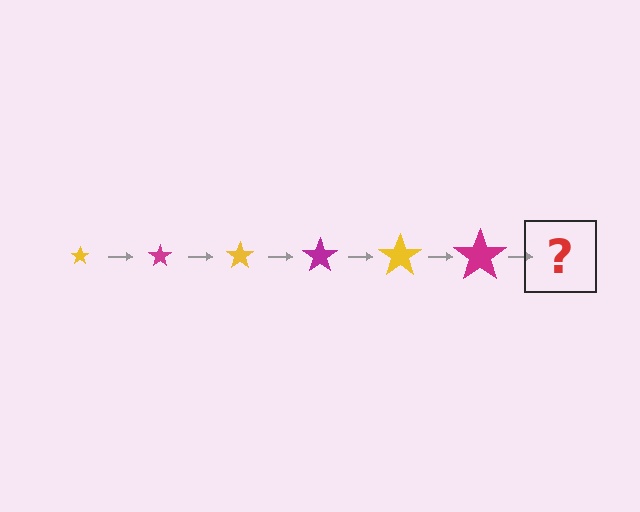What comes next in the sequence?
The next element should be a yellow star, larger than the previous one.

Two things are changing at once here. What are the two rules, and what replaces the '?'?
The two rules are that the star grows larger each step and the color cycles through yellow and magenta. The '?' should be a yellow star, larger than the previous one.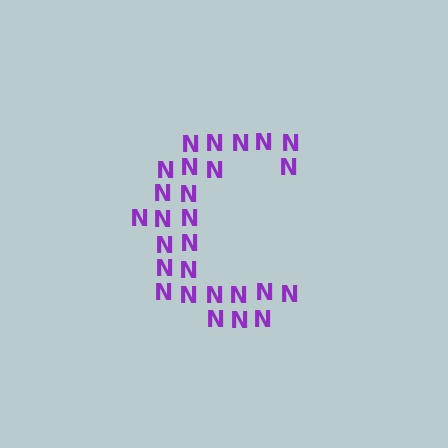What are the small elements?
The small elements are letter N's.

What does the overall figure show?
The overall figure shows the letter C.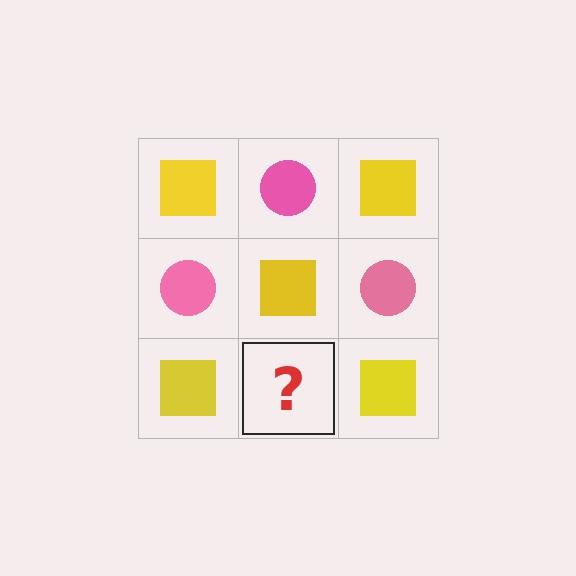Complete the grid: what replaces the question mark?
The question mark should be replaced with a pink circle.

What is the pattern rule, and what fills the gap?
The rule is that it alternates yellow square and pink circle in a checkerboard pattern. The gap should be filled with a pink circle.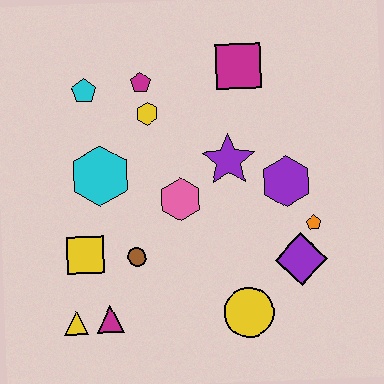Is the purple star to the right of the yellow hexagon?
Yes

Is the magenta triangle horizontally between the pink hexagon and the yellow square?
Yes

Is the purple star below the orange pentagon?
No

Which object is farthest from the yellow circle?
The cyan pentagon is farthest from the yellow circle.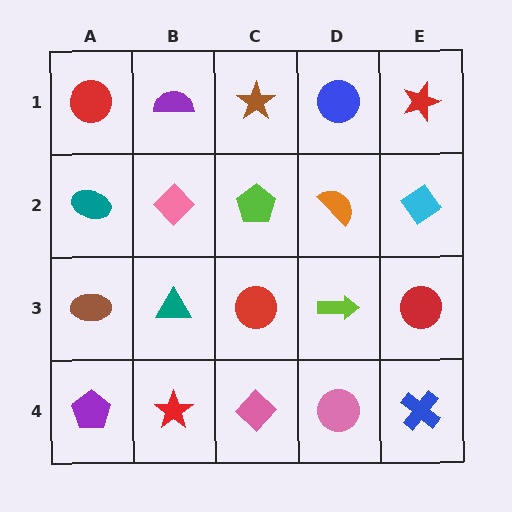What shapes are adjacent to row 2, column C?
A brown star (row 1, column C), a red circle (row 3, column C), a pink diamond (row 2, column B), an orange semicircle (row 2, column D).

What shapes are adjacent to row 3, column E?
A cyan diamond (row 2, column E), a blue cross (row 4, column E), a lime arrow (row 3, column D).